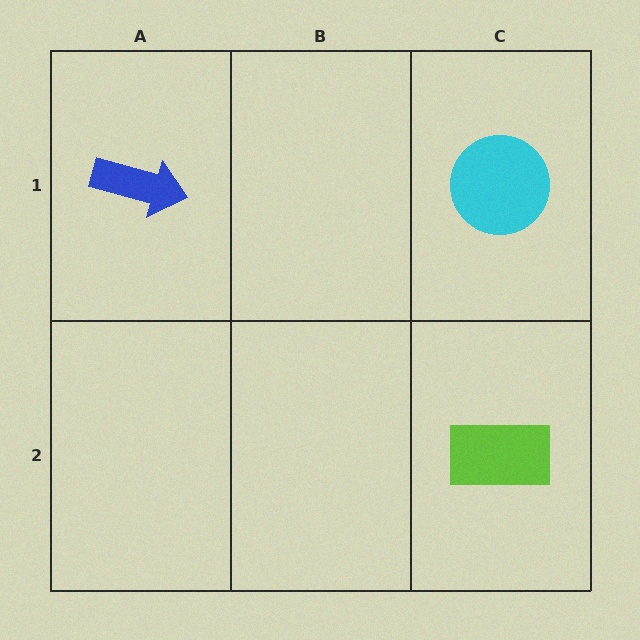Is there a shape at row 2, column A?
No, that cell is empty.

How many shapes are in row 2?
1 shape.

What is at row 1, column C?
A cyan circle.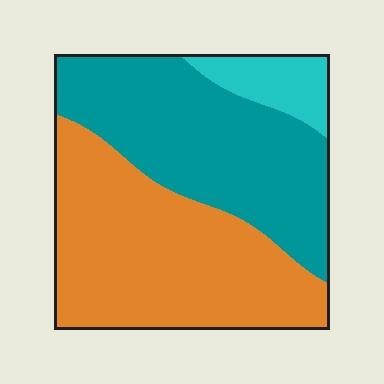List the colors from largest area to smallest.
From largest to smallest: orange, teal, cyan.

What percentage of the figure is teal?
Teal takes up between a third and a half of the figure.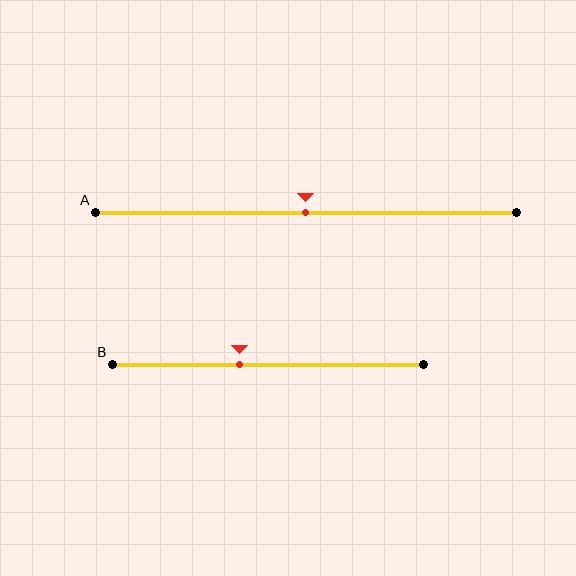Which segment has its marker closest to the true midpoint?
Segment A has its marker closest to the true midpoint.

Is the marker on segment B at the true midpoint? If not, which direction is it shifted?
No, the marker on segment B is shifted to the left by about 9% of the segment length.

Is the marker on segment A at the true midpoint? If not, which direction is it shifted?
Yes, the marker on segment A is at the true midpoint.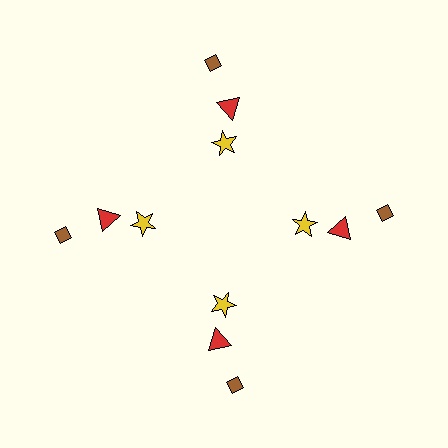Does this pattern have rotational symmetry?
Yes, this pattern has 4-fold rotational symmetry. It looks the same after rotating 90 degrees around the center.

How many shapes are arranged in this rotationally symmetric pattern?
There are 12 shapes, arranged in 4 groups of 3.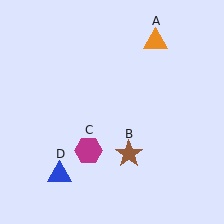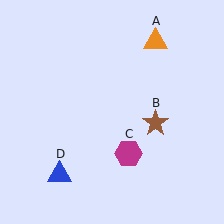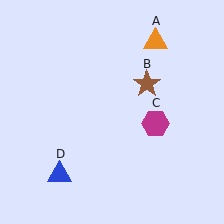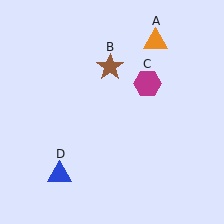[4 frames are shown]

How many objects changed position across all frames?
2 objects changed position: brown star (object B), magenta hexagon (object C).